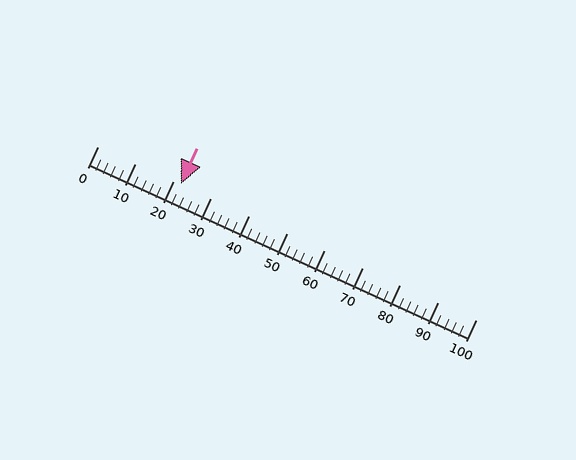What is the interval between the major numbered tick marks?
The major tick marks are spaced 10 units apart.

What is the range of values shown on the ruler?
The ruler shows values from 0 to 100.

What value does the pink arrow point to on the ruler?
The pink arrow points to approximately 22.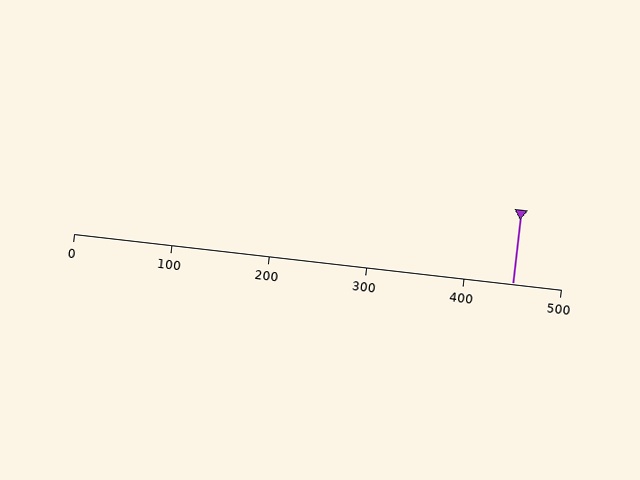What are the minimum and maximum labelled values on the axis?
The axis runs from 0 to 500.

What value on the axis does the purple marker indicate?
The marker indicates approximately 450.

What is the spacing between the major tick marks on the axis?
The major ticks are spaced 100 apart.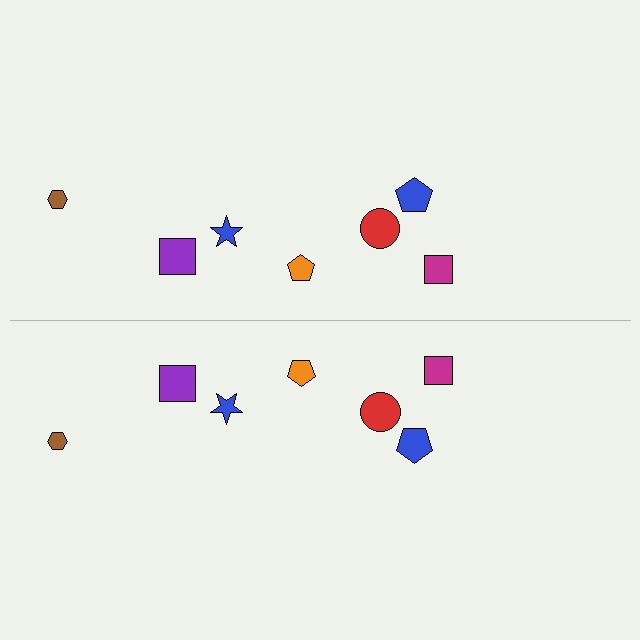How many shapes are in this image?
There are 14 shapes in this image.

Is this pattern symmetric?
Yes, this pattern has bilateral (reflection) symmetry.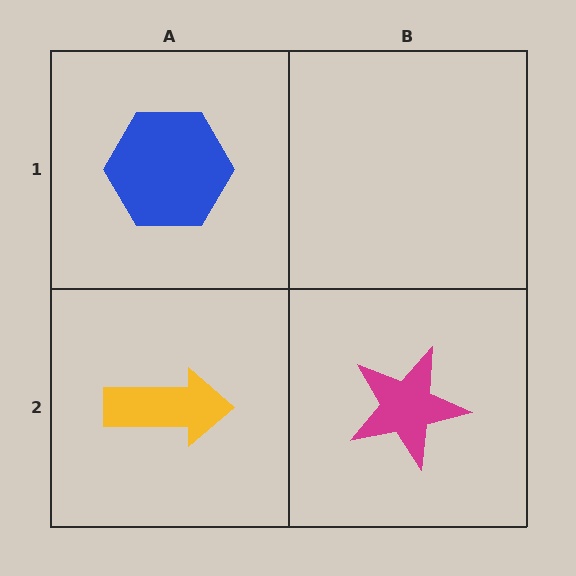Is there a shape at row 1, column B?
No, that cell is empty.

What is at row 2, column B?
A magenta star.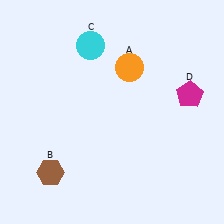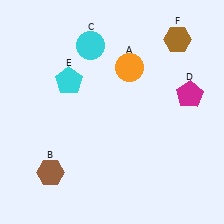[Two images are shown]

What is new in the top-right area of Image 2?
A brown hexagon (F) was added in the top-right area of Image 2.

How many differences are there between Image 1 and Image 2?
There are 2 differences between the two images.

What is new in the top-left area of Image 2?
A cyan pentagon (E) was added in the top-left area of Image 2.